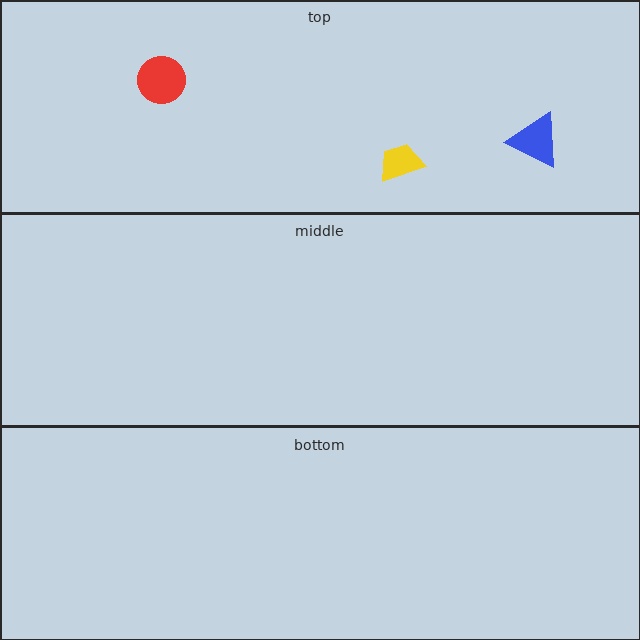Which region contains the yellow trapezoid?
The top region.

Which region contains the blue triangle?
The top region.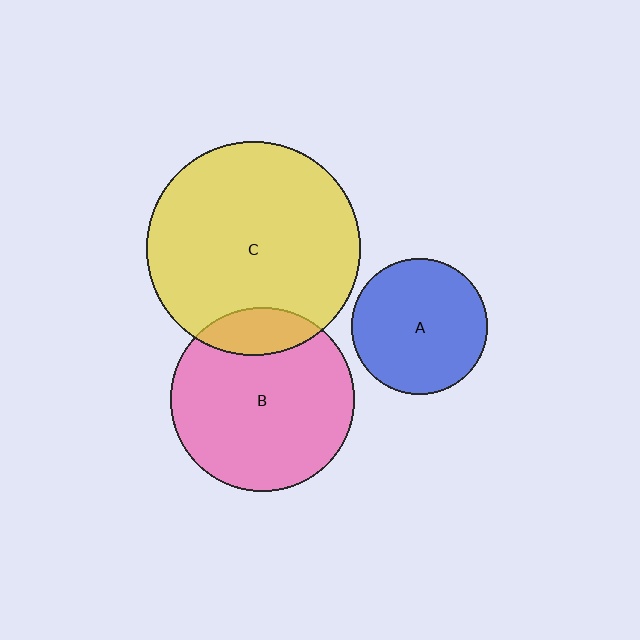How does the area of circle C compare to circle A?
Approximately 2.5 times.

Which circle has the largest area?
Circle C (yellow).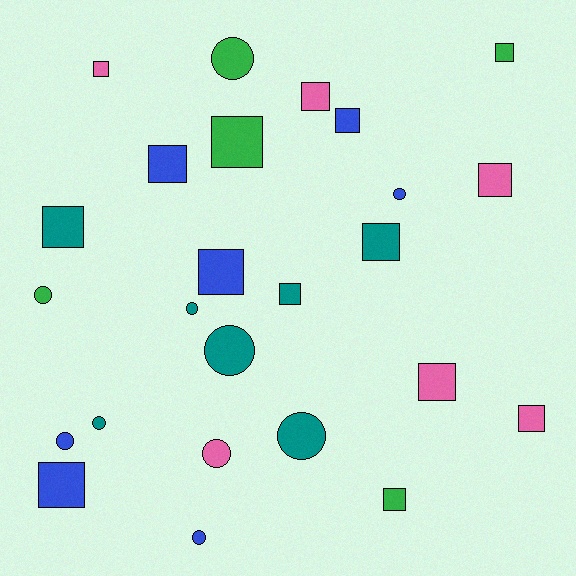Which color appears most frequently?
Blue, with 7 objects.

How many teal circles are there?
There are 4 teal circles.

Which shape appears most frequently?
Square, with 15 objects.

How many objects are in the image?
There are 25 objects.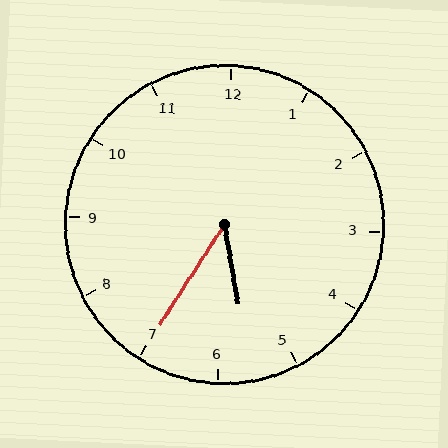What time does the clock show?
5:35.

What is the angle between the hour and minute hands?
Approximately 42 degrees.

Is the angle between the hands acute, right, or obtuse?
It is acute.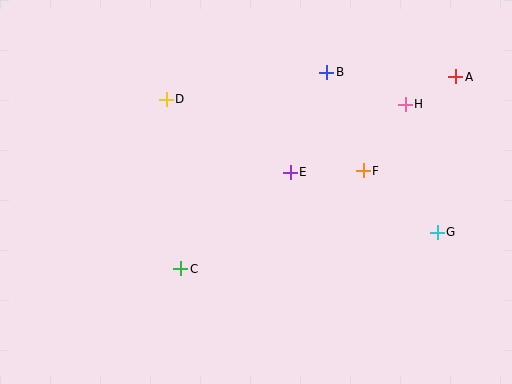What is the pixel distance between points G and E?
The distance between G and E is 159 pixels.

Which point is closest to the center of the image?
Point E at (290, 172) is closest to the center.